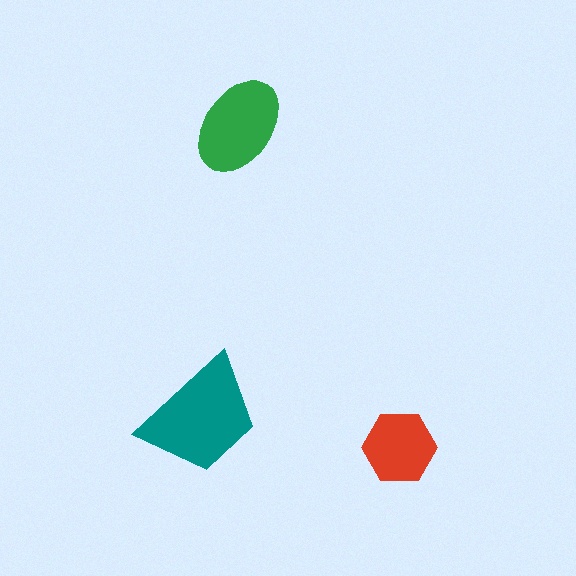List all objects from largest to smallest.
The teal trapezoid, the green ellipse, the red hexagon.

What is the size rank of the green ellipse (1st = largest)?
2nd.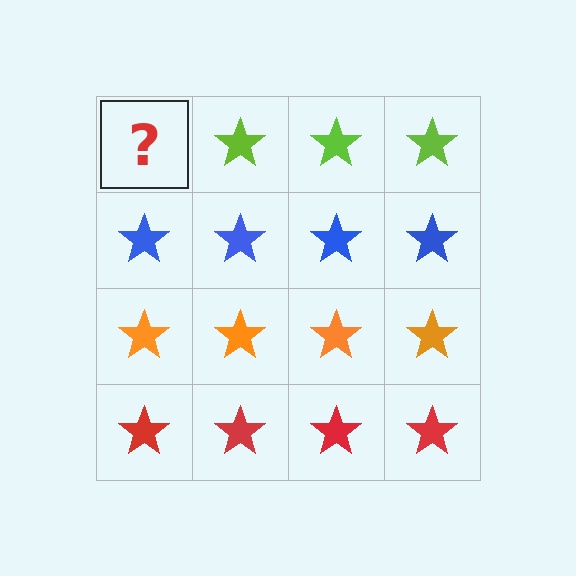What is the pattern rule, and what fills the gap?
The rule is that each row has a consistent color. The gap should be filled with a lime star.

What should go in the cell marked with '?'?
The missing cell should contain a lime star.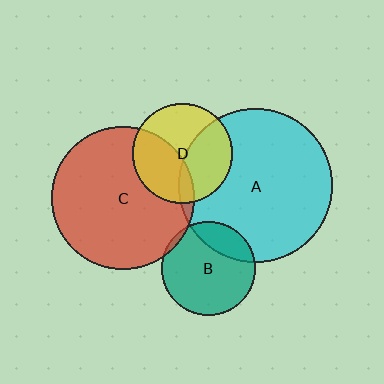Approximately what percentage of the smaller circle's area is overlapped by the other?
Approximately 5%.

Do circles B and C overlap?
Yes.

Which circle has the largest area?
Circle A (cyan).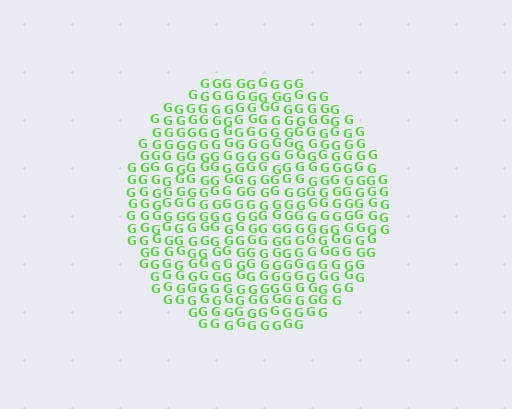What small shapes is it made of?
It is made of small letter G's.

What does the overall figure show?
The overall figure shows a circle.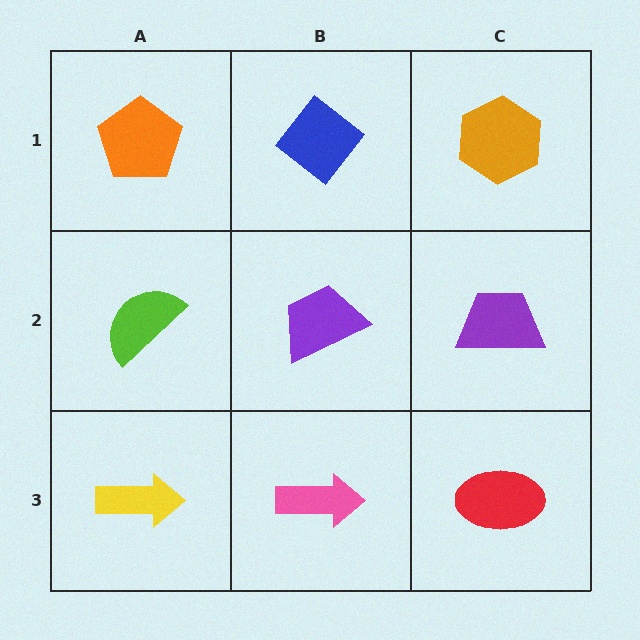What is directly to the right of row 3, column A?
A pink arrow.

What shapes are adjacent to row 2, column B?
A blue diamond (row 1, column B), a pink arrow (row 3, column B), a lime semicircle (row 2, column A), a purple trapezoid (row 2, column C).